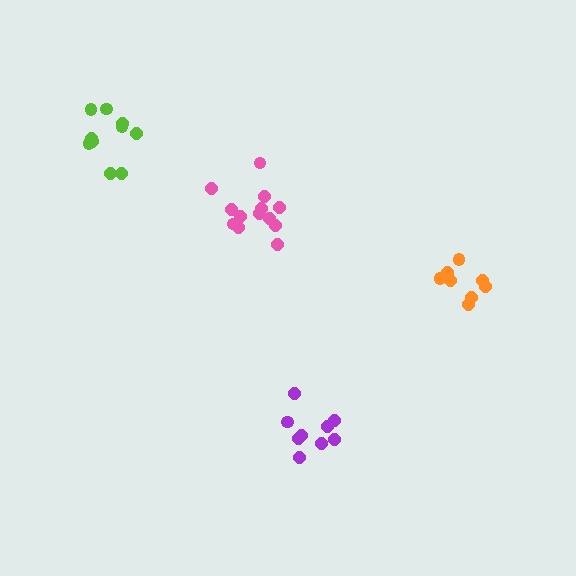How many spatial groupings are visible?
There are 4 spatial groupings.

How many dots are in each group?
Group 1: 8 dots, Group 2: 13 dots, Group 3: 9 dots, Group 4: 10 dots (40 total).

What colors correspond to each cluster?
The clusters are colored: orange, pink, purple, lime.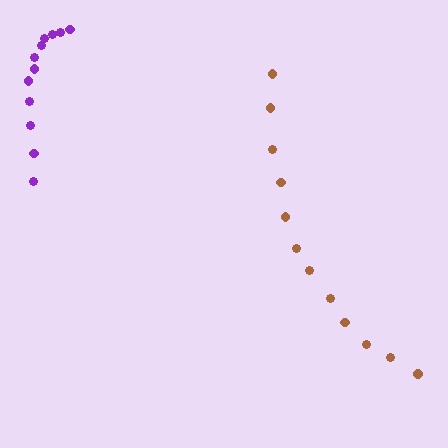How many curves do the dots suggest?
There are 2 distinct paths.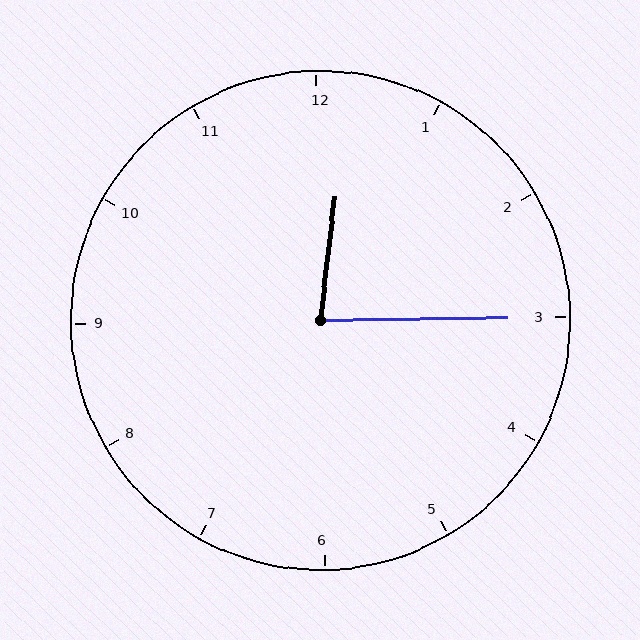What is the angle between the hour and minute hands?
Approximately 82 degrees.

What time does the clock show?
12:15.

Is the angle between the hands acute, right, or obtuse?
It is acute.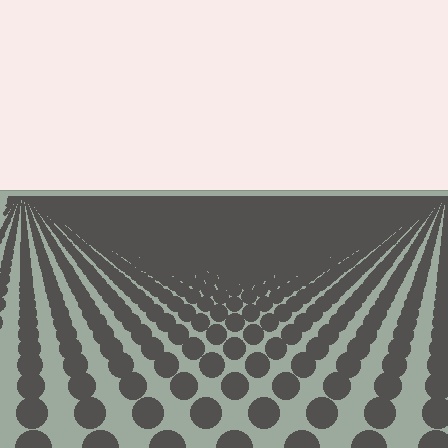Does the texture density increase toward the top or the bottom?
Density increases toward the top.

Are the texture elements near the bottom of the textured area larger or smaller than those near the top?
Larger. Near the bottom, elements are closer to the viewer and appear at a bigger on-screen size.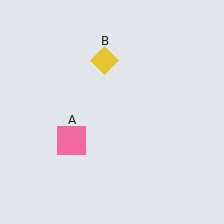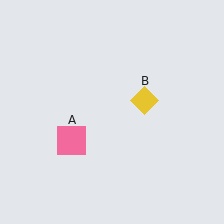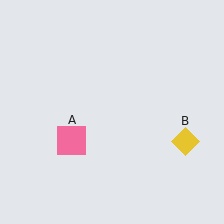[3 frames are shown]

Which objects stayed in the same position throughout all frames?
Pink square (object A) remained stationary.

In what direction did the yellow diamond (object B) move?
The yellow diamond (object B) moved down and to the right.